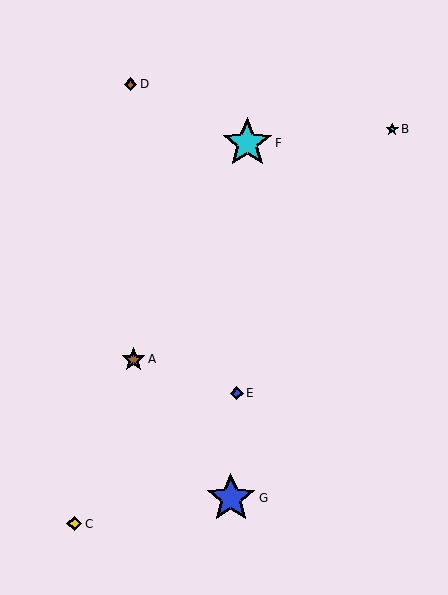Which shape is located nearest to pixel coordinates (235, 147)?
The cyan star (labeled F) at (247, 143) is nearest to that location.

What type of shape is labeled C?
Shape C is a yellow diamond.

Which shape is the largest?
The cyan star (labeled F) is the largest.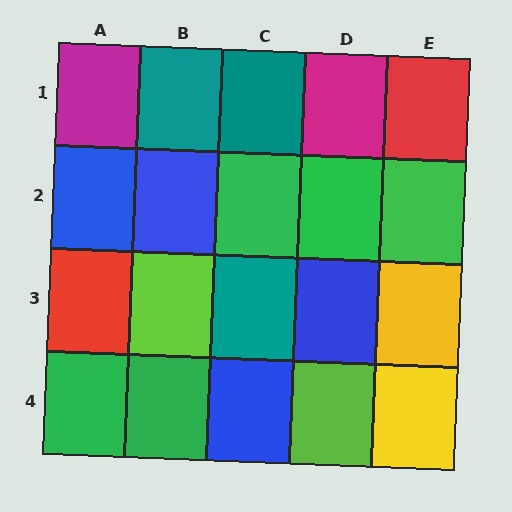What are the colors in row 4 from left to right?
Green, green, blue, lime, yellow.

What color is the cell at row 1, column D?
Magenta.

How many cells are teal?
3 cells are teal.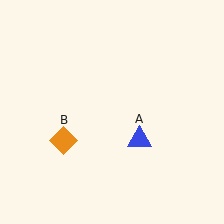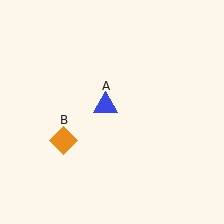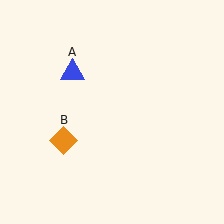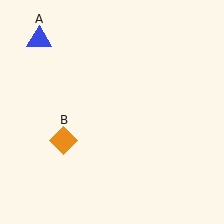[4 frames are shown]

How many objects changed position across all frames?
1 object changed position: blue triangle (object A).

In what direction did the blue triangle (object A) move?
The blue triangle (object A) moved up and to the left.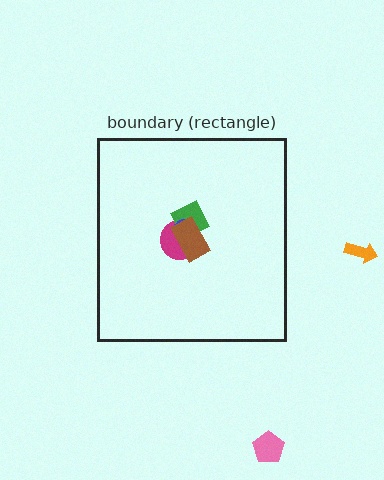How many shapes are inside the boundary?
4 inside, 2 outside.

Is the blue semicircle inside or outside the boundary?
Inside.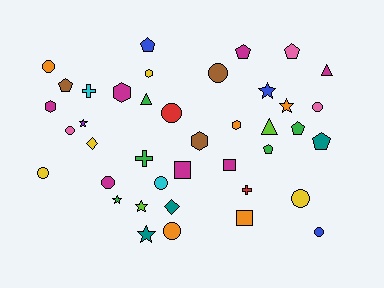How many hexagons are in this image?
There are 5 hexagons.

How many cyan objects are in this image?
There are 2 cyan objects.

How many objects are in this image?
There are 40 objects.